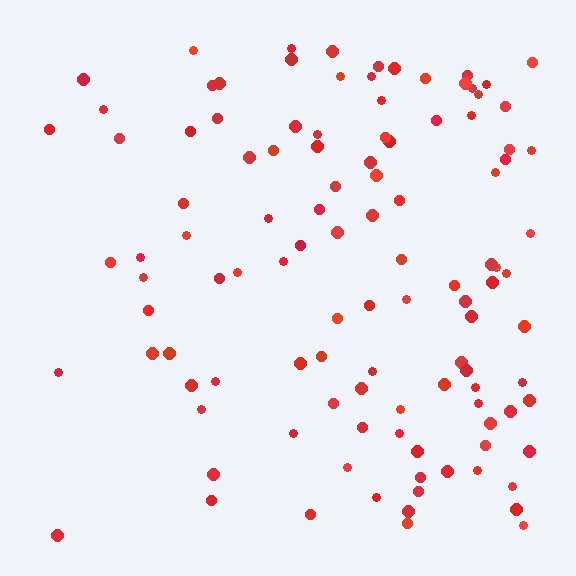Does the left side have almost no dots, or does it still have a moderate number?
Still a moderate number, just noticeably fewer than the right.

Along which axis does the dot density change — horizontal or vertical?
Horizontal.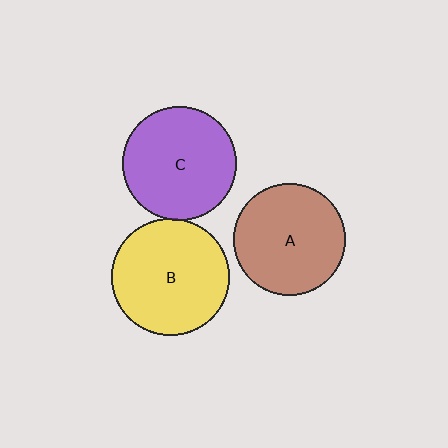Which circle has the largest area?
Circle B (yellow).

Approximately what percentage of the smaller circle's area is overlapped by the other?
Approximately 5%.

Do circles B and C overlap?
Yes.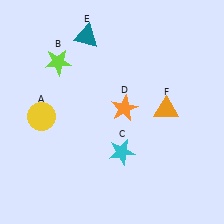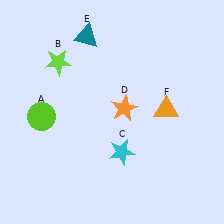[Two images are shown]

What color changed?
The circle (A) changed from yellow in Image 1 to lime in Image 2.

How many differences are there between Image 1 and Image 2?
There is 1 difference between the two images.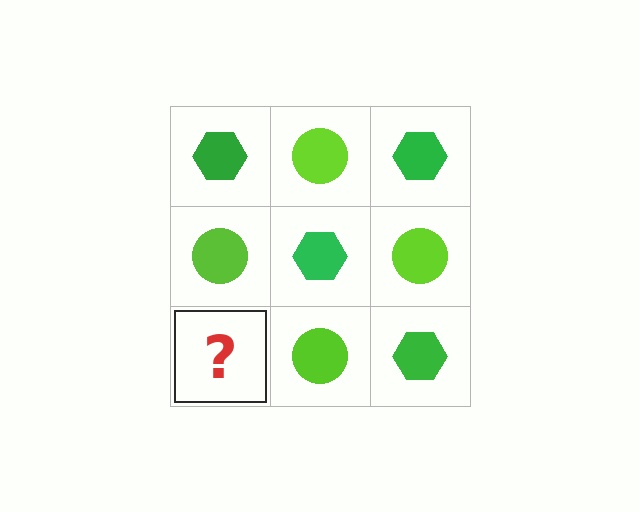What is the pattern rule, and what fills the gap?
The rule is that it alternates green hexagon and lime circle in a checkerboard pattern. The gap should be filled with a green hexagon.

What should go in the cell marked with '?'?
The missing cell should contain a green hexagon.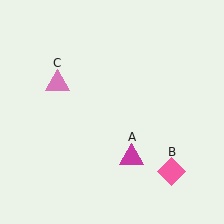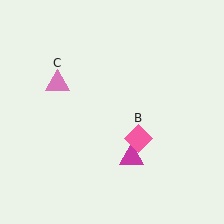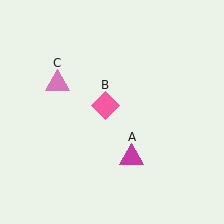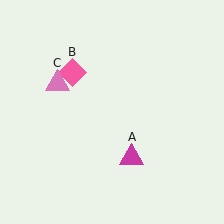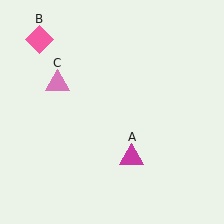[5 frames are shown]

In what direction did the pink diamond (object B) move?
The pink diamond (object B) moved up and to the left.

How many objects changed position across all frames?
1 object changed position: pink diamond (object B).